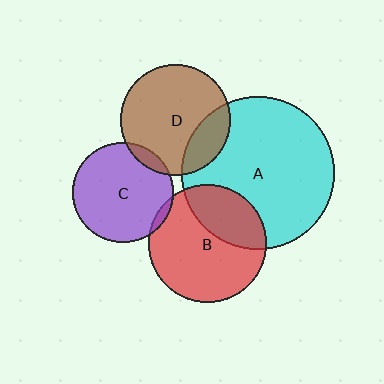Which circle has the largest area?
Circle A (cyan).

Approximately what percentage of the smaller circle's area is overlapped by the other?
Approximately 30%.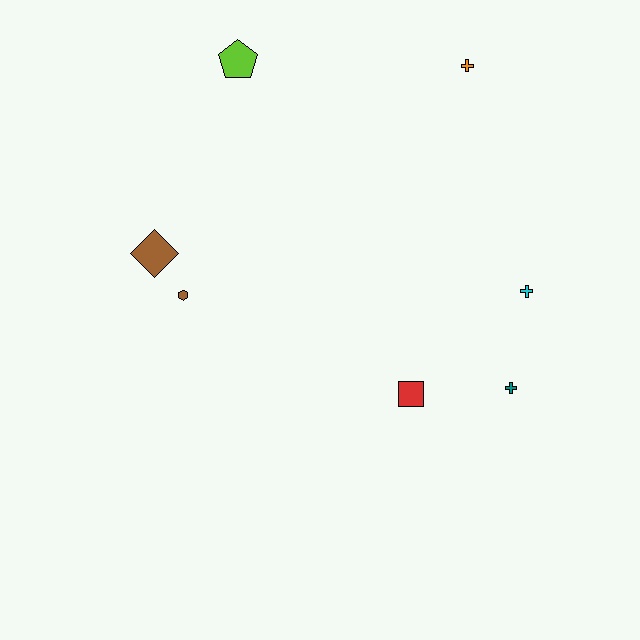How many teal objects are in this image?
There is 1 teal object.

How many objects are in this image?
There are 7 objects.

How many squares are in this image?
There is 1 square.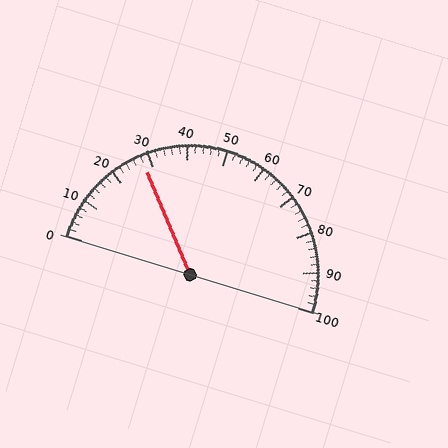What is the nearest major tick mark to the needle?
The nearest major tick mark is 30.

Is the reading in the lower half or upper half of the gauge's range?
The reading is in the lower half of the range (0 to 100).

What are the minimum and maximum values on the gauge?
The gauge ranges from 0 to 100.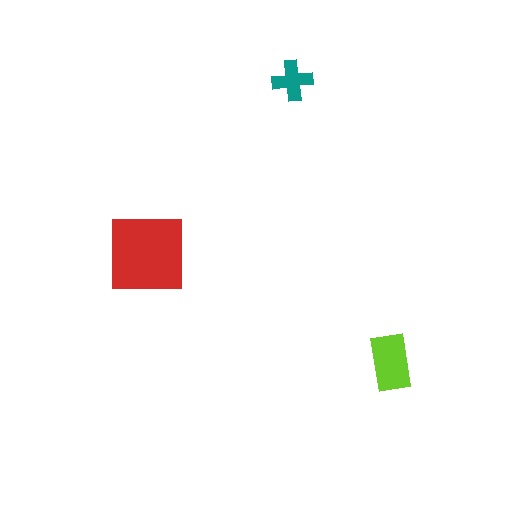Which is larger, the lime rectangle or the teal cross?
The lime rectangle.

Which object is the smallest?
The teal cross.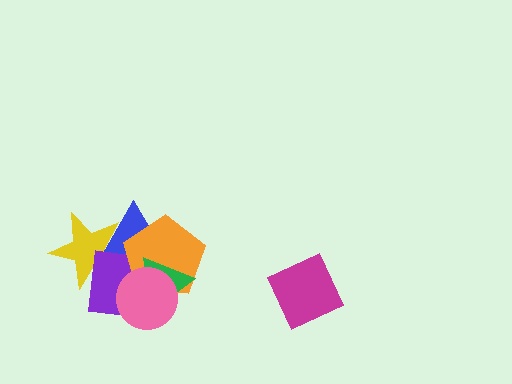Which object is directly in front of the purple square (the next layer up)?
The orange pentagon is directly in front of the purple square.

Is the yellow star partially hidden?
Yes, it is partially covered by another shape.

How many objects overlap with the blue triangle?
5 objects overlap with the blue triangle.